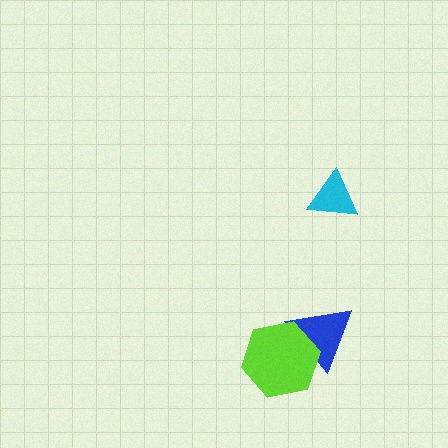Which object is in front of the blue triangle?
The lime hexagon is in front of the blue triangle.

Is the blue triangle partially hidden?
Yes, it is partially covered by another shape.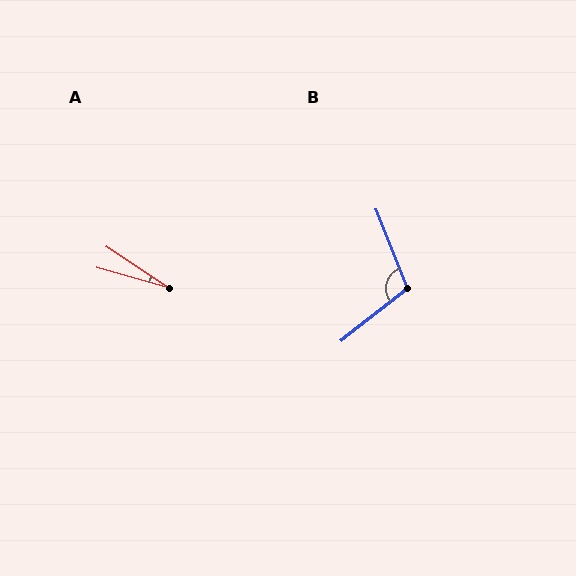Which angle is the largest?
B, at approximately 107 degrees.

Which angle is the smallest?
A, at approximately 18 degrees.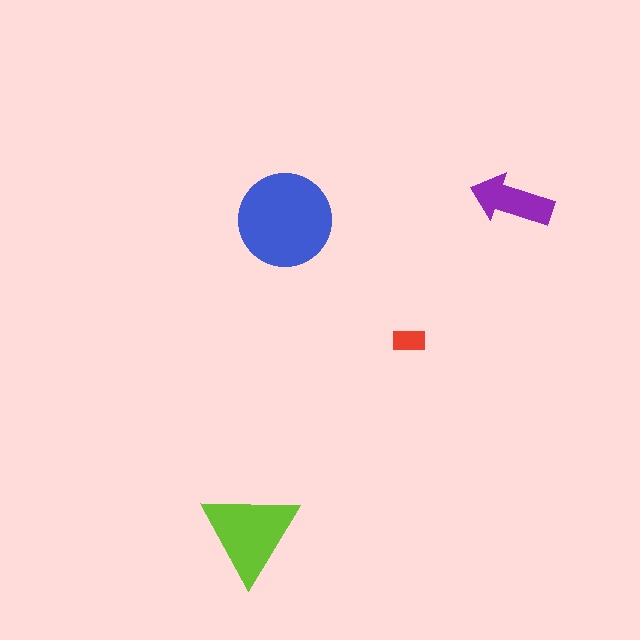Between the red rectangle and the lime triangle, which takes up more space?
The lime triangle.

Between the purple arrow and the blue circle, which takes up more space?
The blue circle.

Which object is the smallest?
The red rectangle.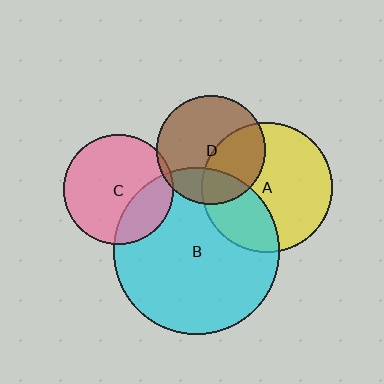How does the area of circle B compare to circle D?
Approximately 2.3 times.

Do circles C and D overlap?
Yes.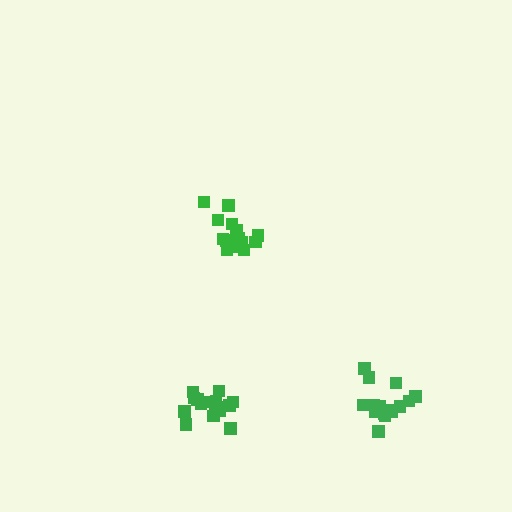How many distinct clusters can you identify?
There are 3 distinct clusters.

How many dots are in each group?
Group 1: 18 dots, Group 2: 16 dots, Group 3: 18 dots (52 total).